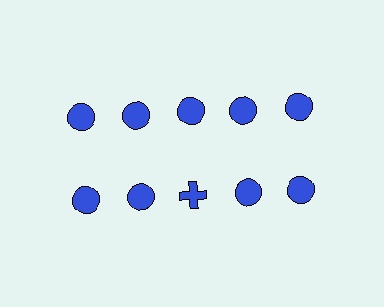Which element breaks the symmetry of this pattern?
The blue cross in the second row, center column breaks the symmetry. All other shapes are blue circles.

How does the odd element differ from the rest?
It has a different shape: cross instead of circle.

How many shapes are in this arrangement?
There are 10 shapes arranged in a grid pattern.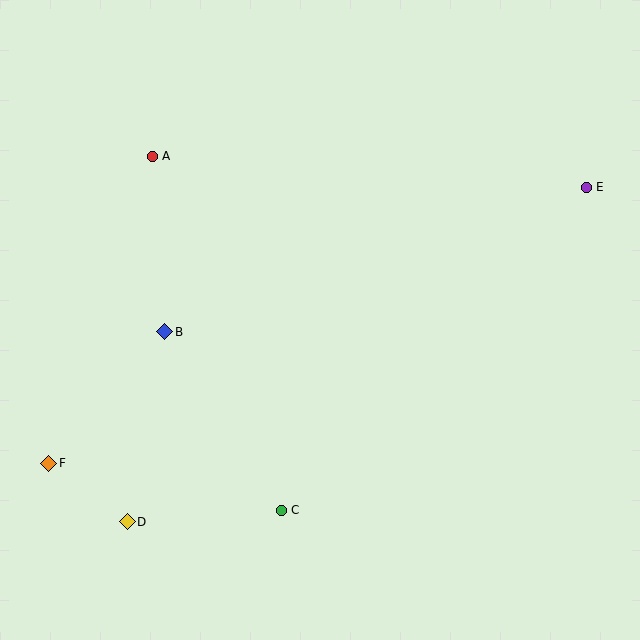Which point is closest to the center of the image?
Point B at (165, 332) is closest to the center.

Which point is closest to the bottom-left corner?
Point D is closest to the bottom-left corner.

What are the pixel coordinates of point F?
Point F is at (49, 463).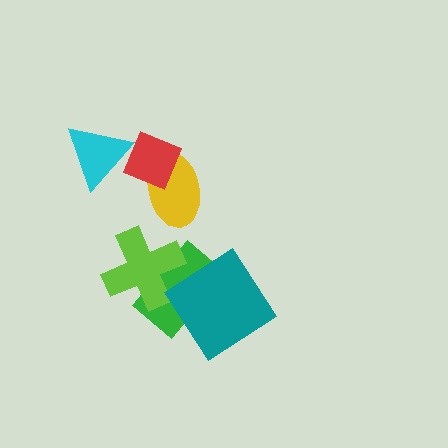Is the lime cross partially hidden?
No, no other shape covers it.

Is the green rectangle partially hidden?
Yes, it is partially covered by another shape.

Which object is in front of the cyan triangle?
The red diamond is in front of the cyan triangle.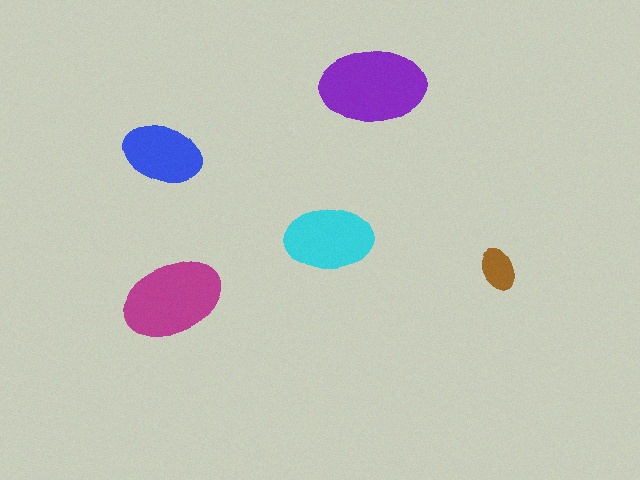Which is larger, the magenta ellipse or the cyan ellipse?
The magenta one.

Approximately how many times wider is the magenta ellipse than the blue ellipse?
About 1.5 times wider.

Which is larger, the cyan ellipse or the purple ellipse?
The purple one.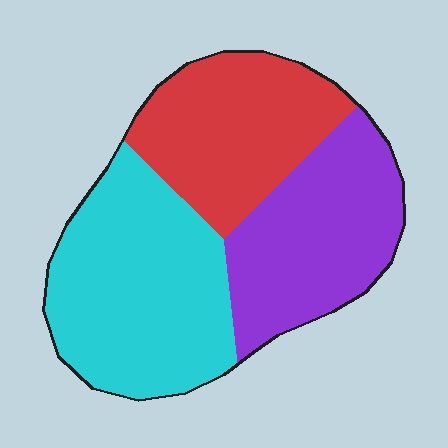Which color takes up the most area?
Cyan, at roughly 40%.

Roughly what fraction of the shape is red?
Red covers around 30% of the shape.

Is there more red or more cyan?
Cyan.